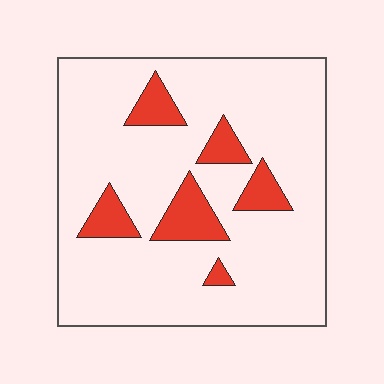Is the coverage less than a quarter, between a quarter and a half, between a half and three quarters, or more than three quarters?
Less than a quarter.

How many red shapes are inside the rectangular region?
6.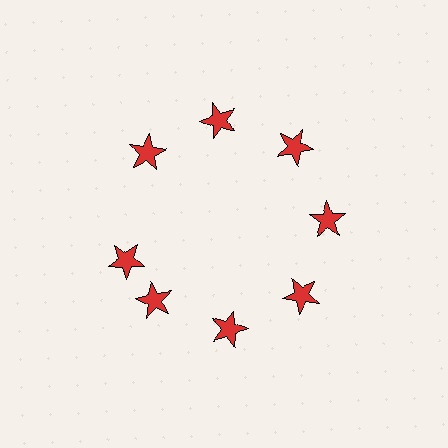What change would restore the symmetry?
The symmetry would be restored by rotating it back into even spacing with its neighbors so that all 8 stars sit at equal angles and equal distance from the center.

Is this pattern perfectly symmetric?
No. The 8 red stars are arranged in a ring, but one element near the 9 o'clock position is rotated out of alignment along the ring, breaking the 8-fold rotational symmetry.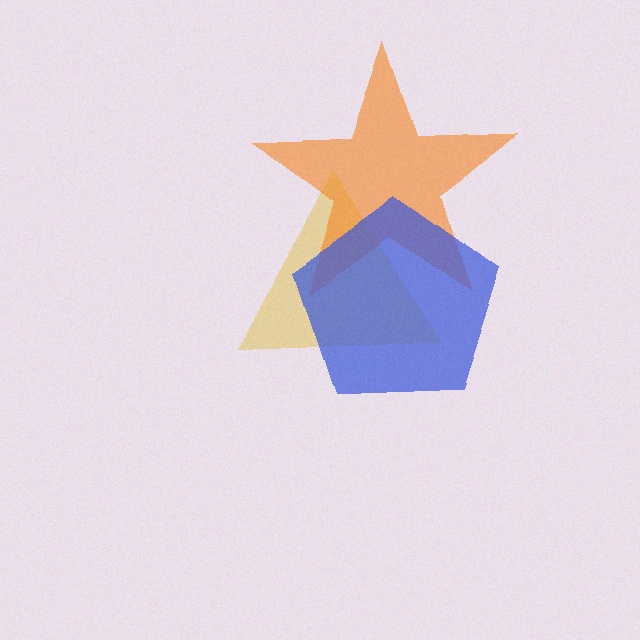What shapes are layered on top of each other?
The layered shapes are: a yellow triangle, an orange star, a blue pentagon.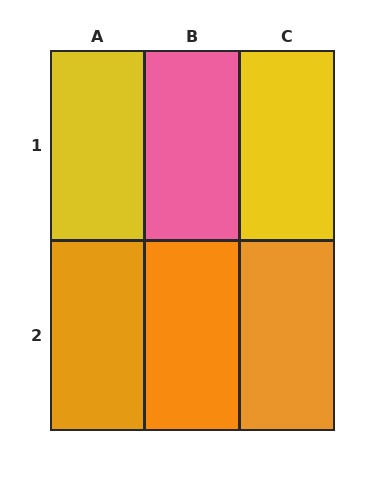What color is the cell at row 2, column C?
Orange.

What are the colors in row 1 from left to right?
Yellow, pink, yellow.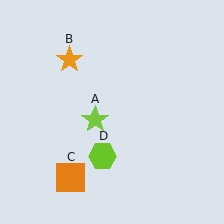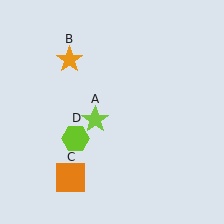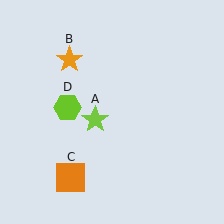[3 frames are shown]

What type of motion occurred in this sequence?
The lime hexagon (object D) rotated clockwise around the center of the scene.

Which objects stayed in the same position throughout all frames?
Lime star (object A) and orange star (object B) and orange square (object C) remained stationary.